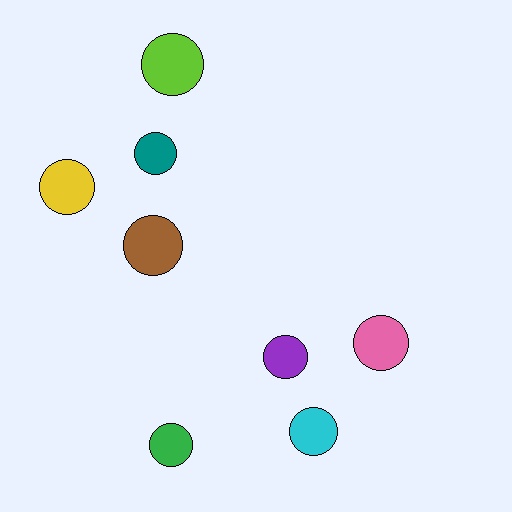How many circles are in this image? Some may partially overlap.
There are 8 circles.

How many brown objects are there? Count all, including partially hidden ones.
There is 1 brown object.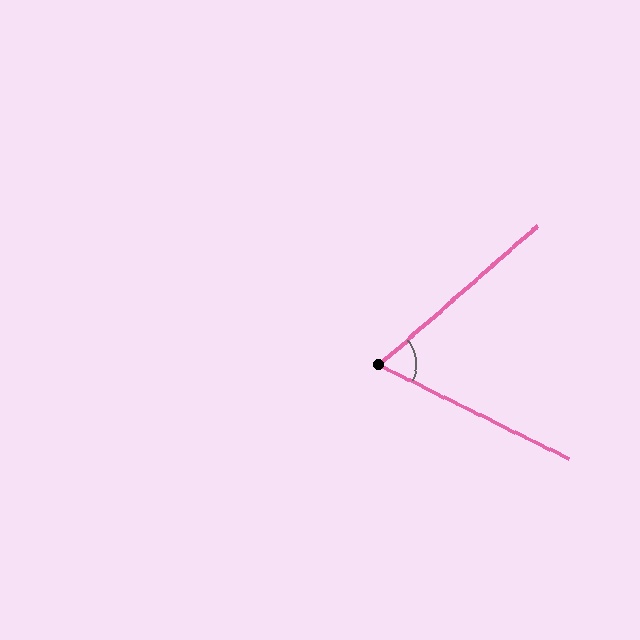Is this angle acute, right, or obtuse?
It is acute.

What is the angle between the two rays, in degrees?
Approximately 67 degrees.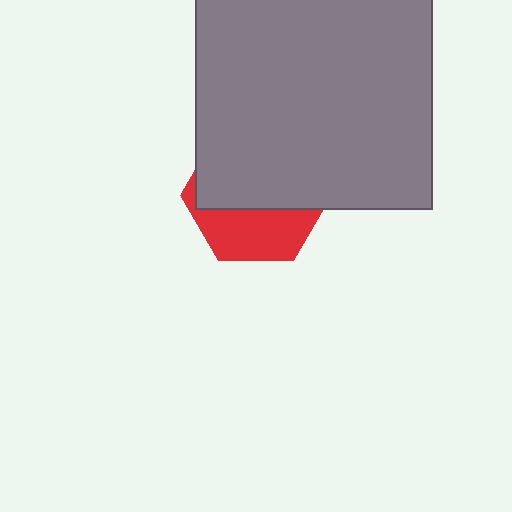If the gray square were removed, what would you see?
You would see the complete red hexagon.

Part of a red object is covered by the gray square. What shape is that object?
It is a hexagon.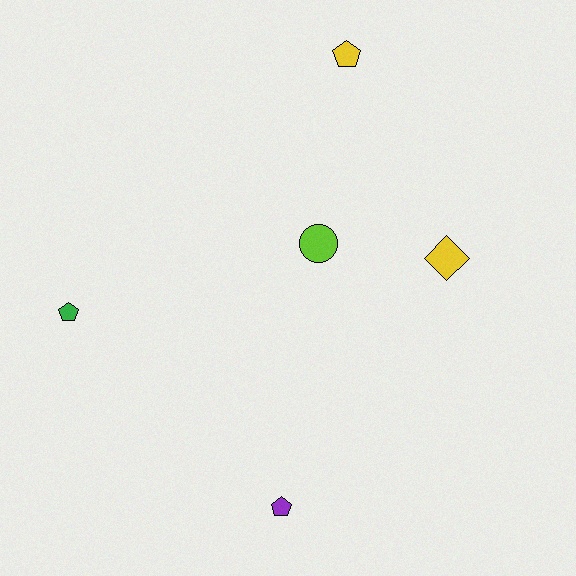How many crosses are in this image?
There are no crosses.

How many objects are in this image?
There are 5 objects.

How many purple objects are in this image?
There is 1 purple object.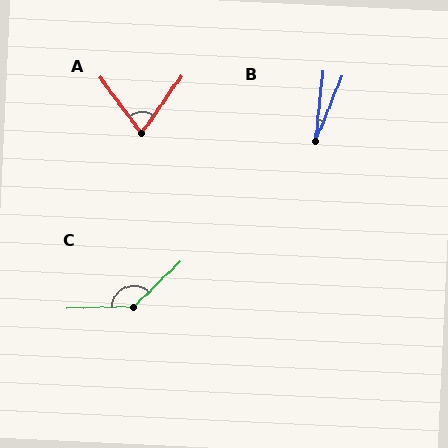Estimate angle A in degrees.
Approximately 71 degrees.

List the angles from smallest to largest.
B (15°), A (71°), C (137°).